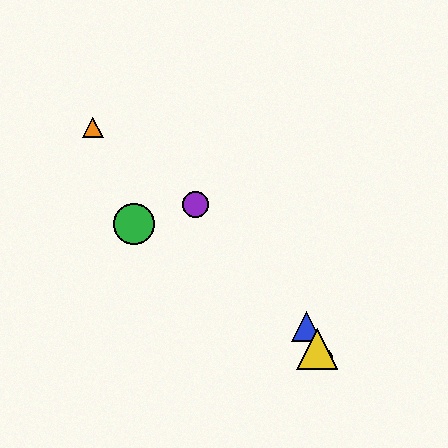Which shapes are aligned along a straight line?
The red circle, the blue triangle, the yellow triangle are aligned along a straight line.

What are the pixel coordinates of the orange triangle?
The orange triangle is at (93, 127).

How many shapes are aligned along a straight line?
3 shapes (the red circle, the blue triangle, the yellow triangle) are aligned along a straight line.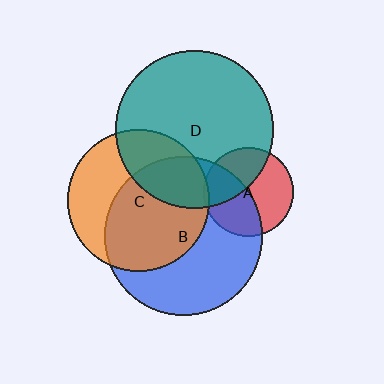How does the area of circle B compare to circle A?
Approximately 3.1 times.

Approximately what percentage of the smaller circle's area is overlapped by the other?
Approximately 5%.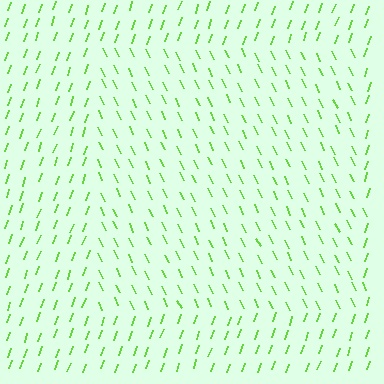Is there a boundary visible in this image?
Yes, there is a texture boundary formed by a change in line orientation.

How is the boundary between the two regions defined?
The boundary is defined purely by a change in line orientation (approximately 45 degrees difference). All lines are the same color and thickness.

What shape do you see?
I see a rectangle.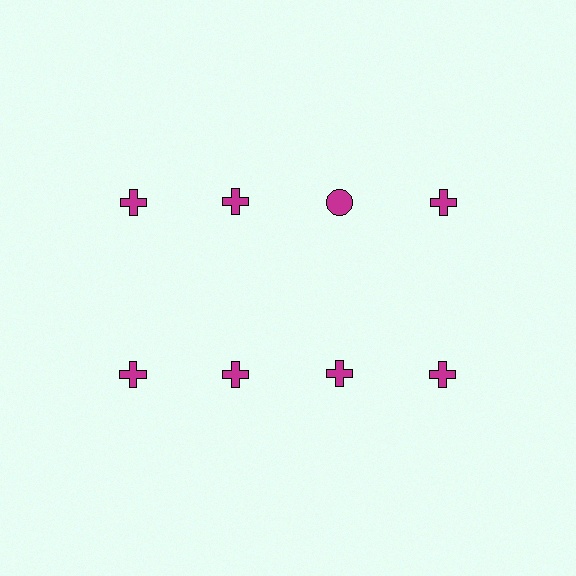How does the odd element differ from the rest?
It has a different shape: circle instead of cross.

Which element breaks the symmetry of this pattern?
The magenta circle in the top row, center column breaks the symmetry. All other shapes are magenta crosses.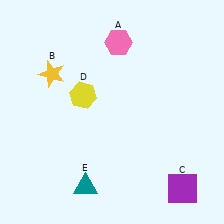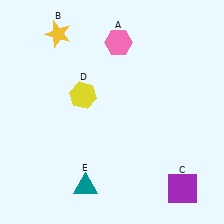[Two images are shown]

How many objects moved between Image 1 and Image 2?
1 object moved between the two images.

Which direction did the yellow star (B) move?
The yellow star (B) moved up.